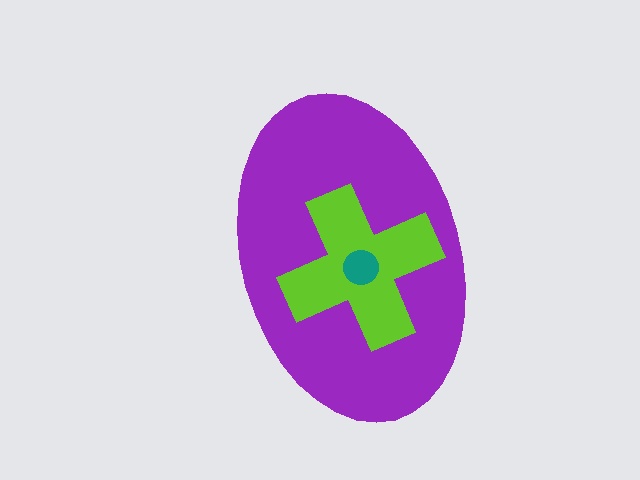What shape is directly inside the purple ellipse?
The lime cross.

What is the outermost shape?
The purple ellipse.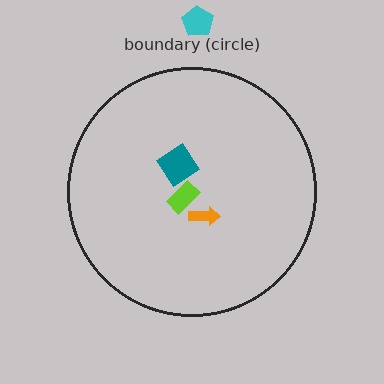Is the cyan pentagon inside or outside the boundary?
Outside.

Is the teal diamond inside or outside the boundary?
Inside.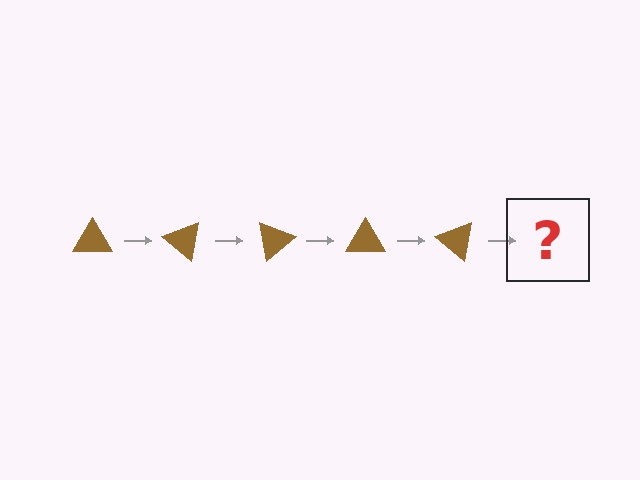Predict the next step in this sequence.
The next step is a brown triangle rotated 200 degrees.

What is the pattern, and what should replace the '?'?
The pattern is that the triangle rotates 40 degrees each step. The '?' should be a brown triangle rotated 200 degrees.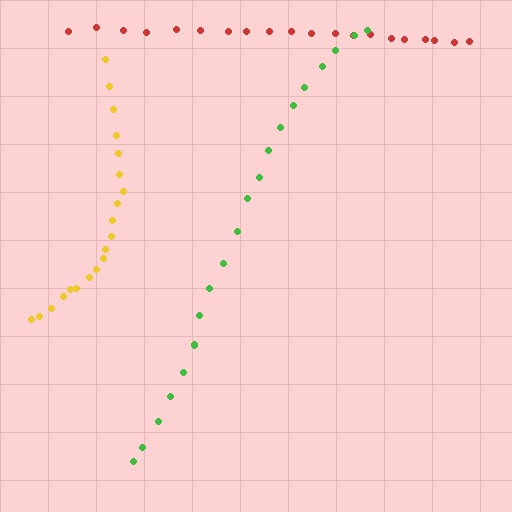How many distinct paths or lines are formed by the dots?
There are 3 distinct paths.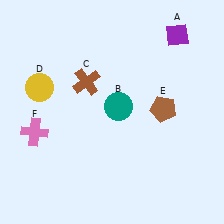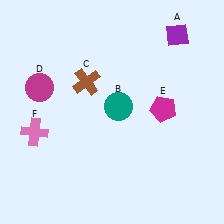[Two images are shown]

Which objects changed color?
D changed from yellow to magenta. E changed from brown to magenta.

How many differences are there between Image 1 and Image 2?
There are 2 differences between the two images.